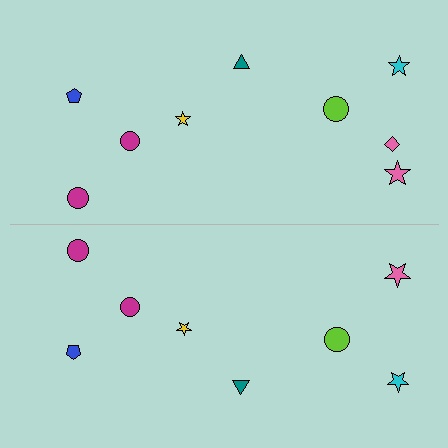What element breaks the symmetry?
A pink diamond is missing from the bottom side.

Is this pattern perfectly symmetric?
No, the pattern is not perfectly symmetric. A pink diamond is missing from the bottom side.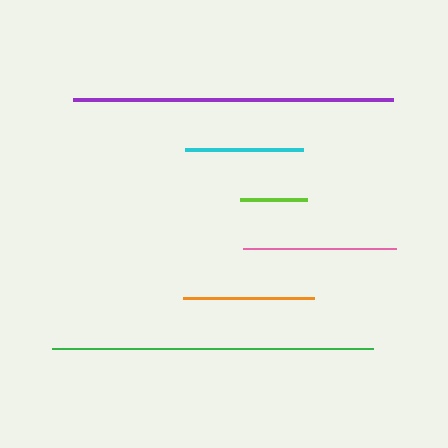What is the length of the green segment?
The green segment is approximately 321 pixels long.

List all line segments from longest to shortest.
From longest to shortest: green, purple, pink, orange, cyan, lime.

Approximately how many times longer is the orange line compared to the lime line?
The orange line is approximately 2.0 times the length of the lime line.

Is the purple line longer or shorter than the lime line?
The purple line is longer than the lime line.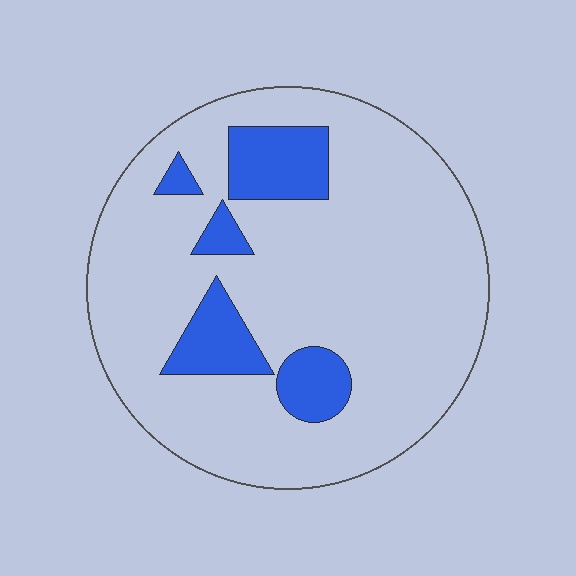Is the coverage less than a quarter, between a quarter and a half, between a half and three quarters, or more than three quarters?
Less than a quarter.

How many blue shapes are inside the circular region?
5.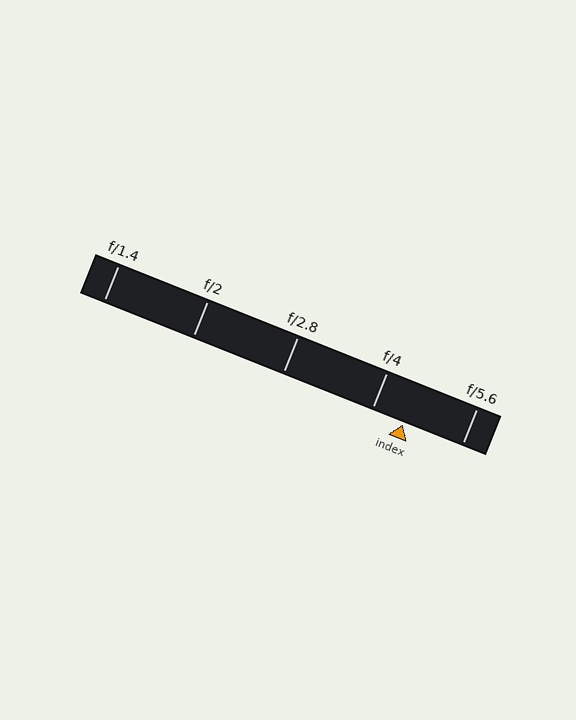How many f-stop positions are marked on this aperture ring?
There are 5 f-stop positions marked.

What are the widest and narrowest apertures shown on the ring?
The widest aperture shown is f/1.4 and the narrowest is f/5.6.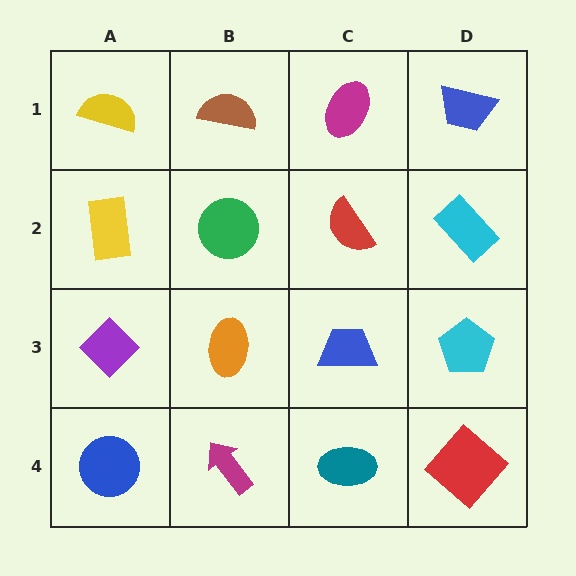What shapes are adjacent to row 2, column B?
A brown semicircle (row 1, column B), an orange ellipse (row 3, column B), a yellow rectangle (row 2, column A), a red semicircle (row 2, column C).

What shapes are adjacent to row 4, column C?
A blue trapezoid (row 3, column C), a magenta arrow (row 4, column B), a red diamond (row 4, column D).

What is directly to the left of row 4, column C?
A magenta arrow.